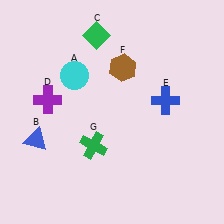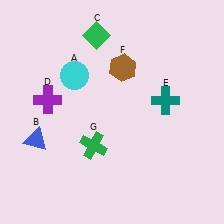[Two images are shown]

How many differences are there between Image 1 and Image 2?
There is 1 difference between the two images.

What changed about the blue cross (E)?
In Image 1, E is blue. In Image 2, it changed to teal.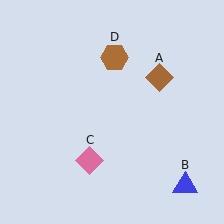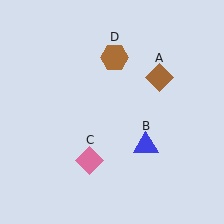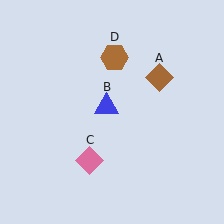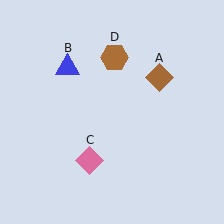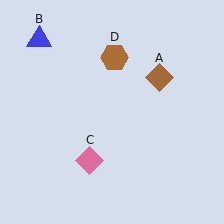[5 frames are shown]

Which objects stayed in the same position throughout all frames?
Brown diamond (object A) and pink diamond (object C) and brown hexagon (object D) remained stationary.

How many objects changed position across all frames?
1 object changed position: blue triangle (object B).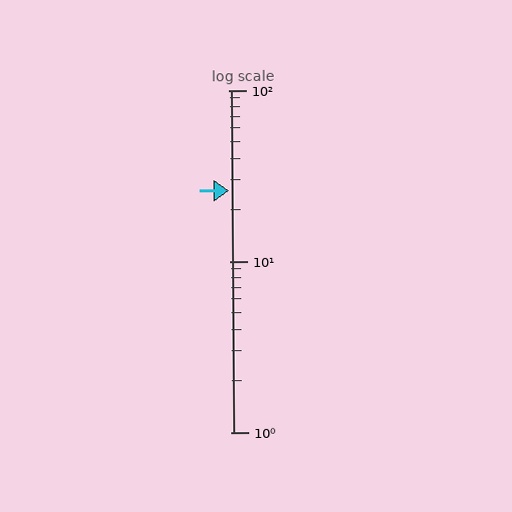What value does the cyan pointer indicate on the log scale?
The pointer indicates approximately 26.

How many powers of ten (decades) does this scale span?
The scale spans 2 decades, from 1 to 100.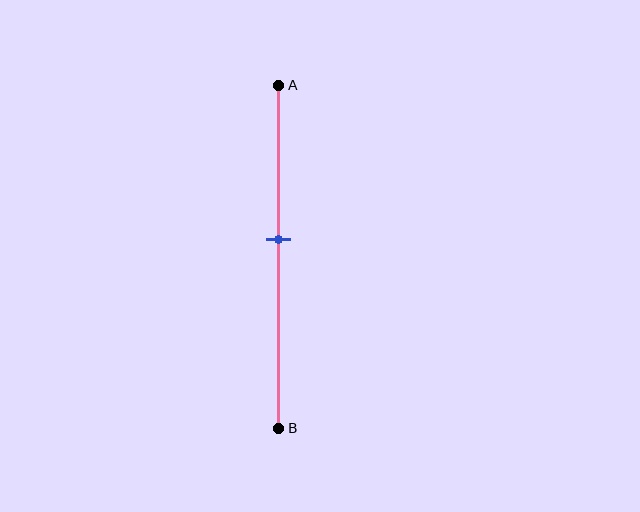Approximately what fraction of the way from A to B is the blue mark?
The blue mark is approximately 45% of the way from A to B.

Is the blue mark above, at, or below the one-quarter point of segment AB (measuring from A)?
The blue mark is below the one-quarter point of segment AB.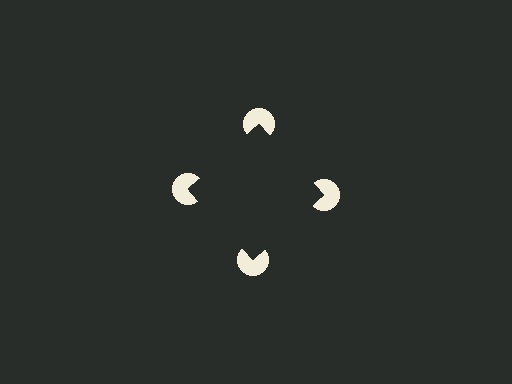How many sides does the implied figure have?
4 sides.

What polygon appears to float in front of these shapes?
An illusory square — its edges are inferred from the aligned wedge cuts in the pac-man discs, not physically drawn.